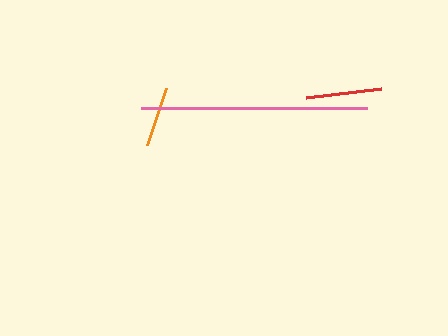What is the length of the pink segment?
The pink segment is approximately 226 pixels long.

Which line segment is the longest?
The pink line is the longest at approximately 226 pixels.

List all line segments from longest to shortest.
From longest to shortest: pink, red, orange.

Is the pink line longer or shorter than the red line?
The pink line is longer than the red line.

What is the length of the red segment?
The red segment is approximately 76 pixels long.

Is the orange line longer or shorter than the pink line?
The pink line is longer than the orange line.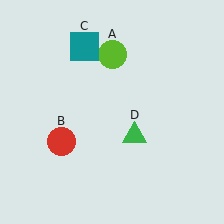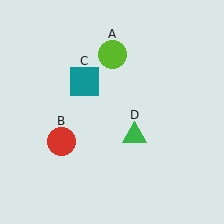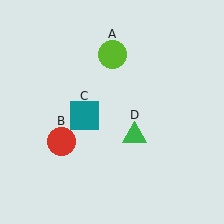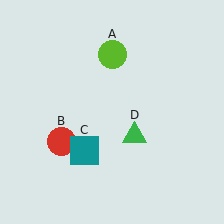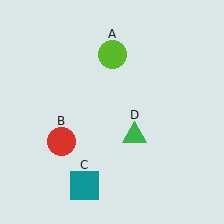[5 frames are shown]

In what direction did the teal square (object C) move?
The teal square (object C) moved down.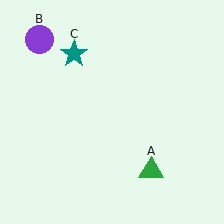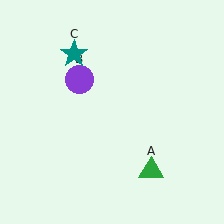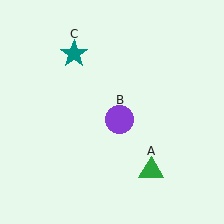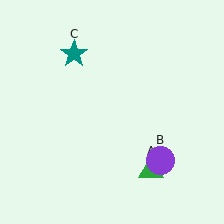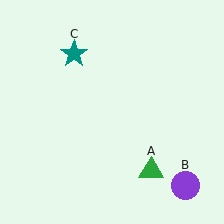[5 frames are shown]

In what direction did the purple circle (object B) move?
The purple circle (object B) moved down and to the right.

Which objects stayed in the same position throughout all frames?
Green triangle (object A) and teal star (object C) remained stationary.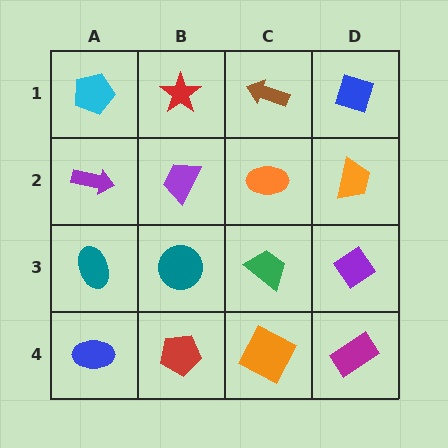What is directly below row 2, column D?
A purple diamond.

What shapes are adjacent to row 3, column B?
A purple trapezoid (row 2, column B), a red pentagon (row 4, column B), a teal ellipse (row 3, column A), a green trapezoid (row 3, column C).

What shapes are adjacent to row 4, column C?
A green trapezoid (row 3, column C), a red pentagon (row 4, column B), a magenta rectangle (row 4, column D).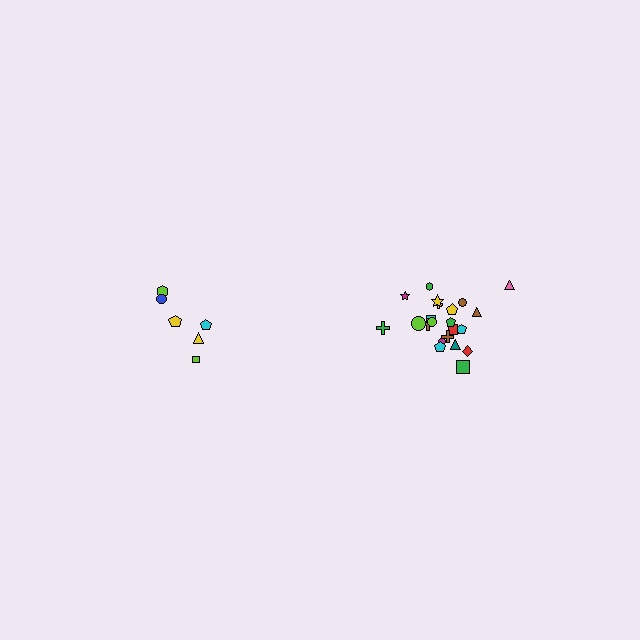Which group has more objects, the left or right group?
The right group.